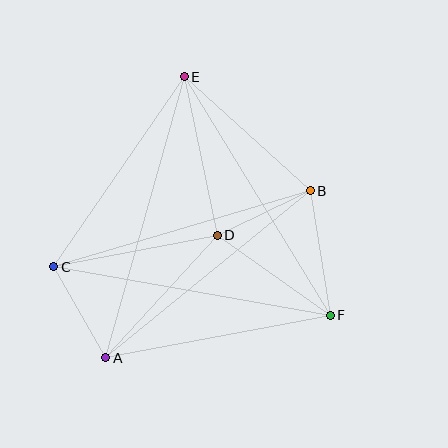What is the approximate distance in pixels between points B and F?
The distance between B and F is approximately 126 pixels.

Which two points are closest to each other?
Points B and D are closest to each other.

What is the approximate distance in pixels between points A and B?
The distance between A and B is approximately 264 pixels.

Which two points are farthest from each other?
Points A and E are farthest from each other.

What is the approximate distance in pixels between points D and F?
The distance between D and F is approximately 138 pixels.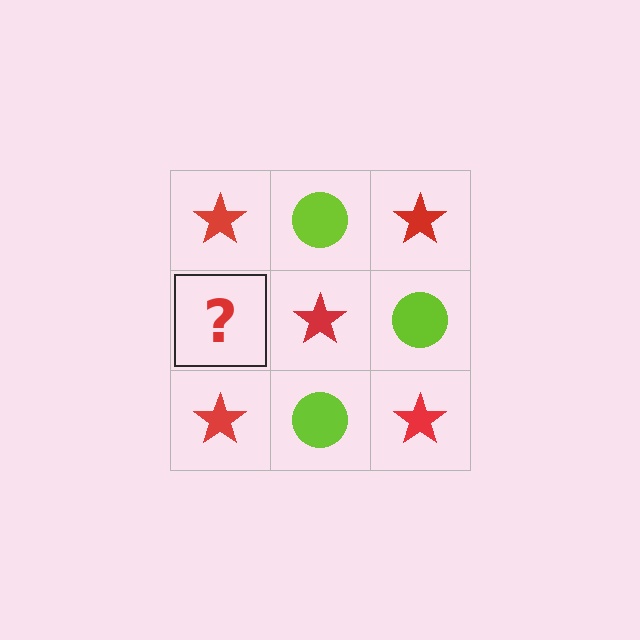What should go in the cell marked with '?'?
The missing cell should contain a lime circle.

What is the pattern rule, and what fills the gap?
The rule is that it alternates red star and lime circle in a checkerboard pattern. The gap should be filled with a lime circle.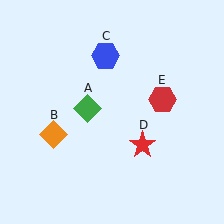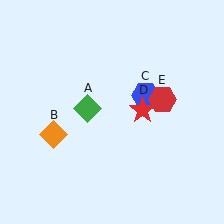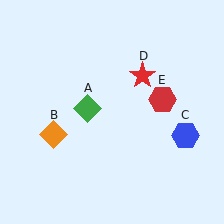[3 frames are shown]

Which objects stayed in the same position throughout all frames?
Green diamond (object A) and orange diamond (object B) and red hexagon (object E) remained stationary.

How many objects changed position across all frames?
2 objects changed position: blue hexagon (object C), red star (object D).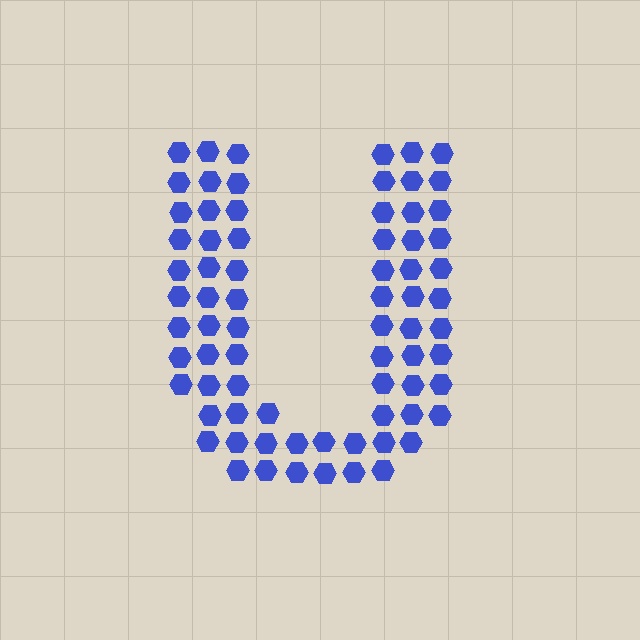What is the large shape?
The large shape is the letter U.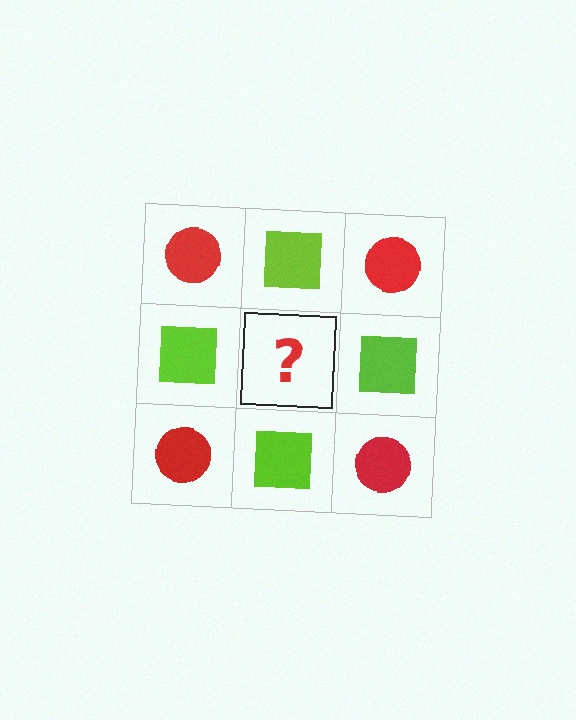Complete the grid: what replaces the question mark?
The question mark should be replaced with a red circle.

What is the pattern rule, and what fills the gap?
The rule is that it alternates red circle and lime square in a checkerboard pattern. The gap should be filled with a red circle.